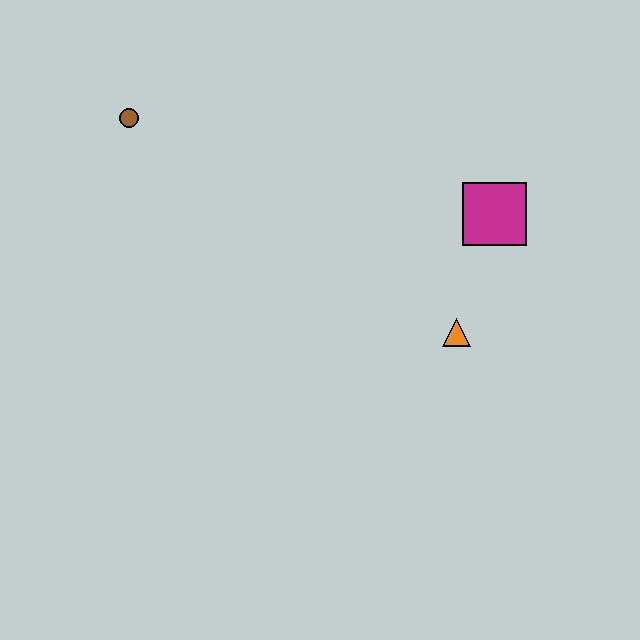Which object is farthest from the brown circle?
The orange triangle is farthest from the brown circle.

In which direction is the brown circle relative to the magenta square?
The brown circle is to the left of the magenta square.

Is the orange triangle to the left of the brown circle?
No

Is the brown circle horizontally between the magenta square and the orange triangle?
No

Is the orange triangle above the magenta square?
No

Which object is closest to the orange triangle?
The magenta square is closest to the orange triangle.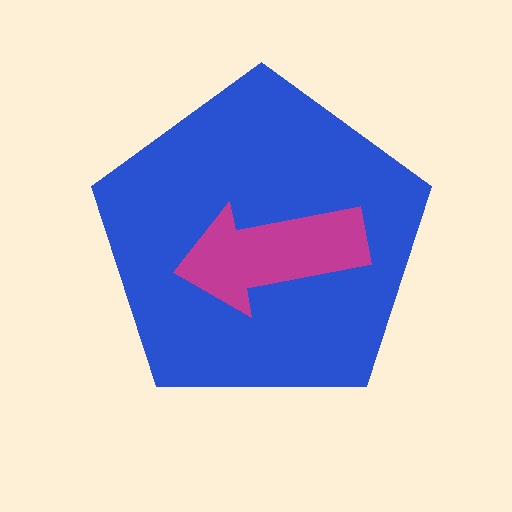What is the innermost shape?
The magenta arrow.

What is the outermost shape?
The blue pentagon.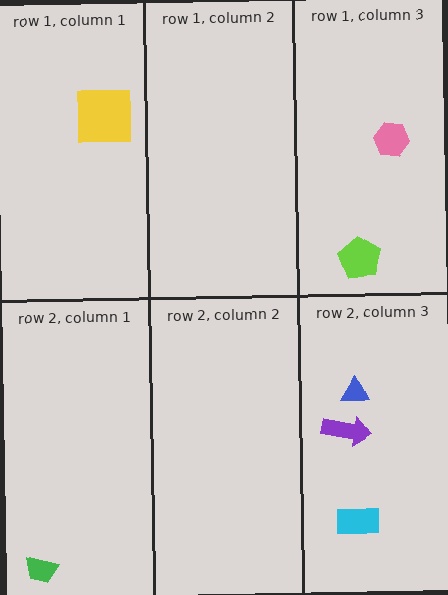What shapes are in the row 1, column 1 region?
The yellow square.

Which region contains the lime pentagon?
The row 1, column 3 region.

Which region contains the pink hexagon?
The row 1, column 3 region.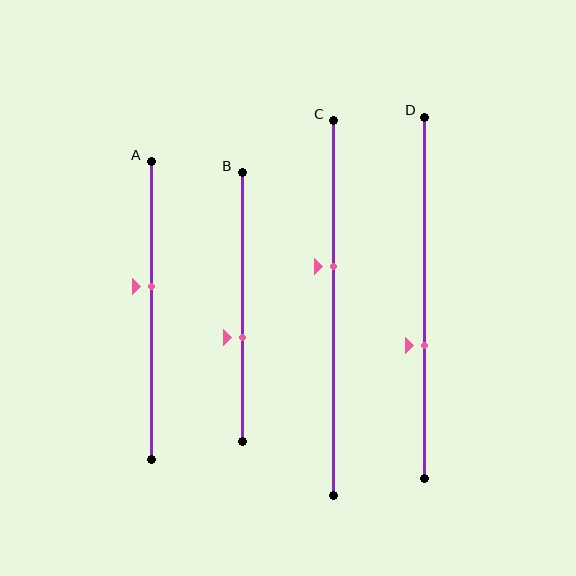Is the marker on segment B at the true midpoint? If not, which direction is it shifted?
No, the marker on segment B is shifted downward by about 11% of the segment length.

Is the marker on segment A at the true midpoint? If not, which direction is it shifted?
No, the marker on segment A is shifted upward by about 8% of the segment length.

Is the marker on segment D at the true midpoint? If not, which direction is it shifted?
No, the marker on segment D is shifted downward by about 13% of the segment length.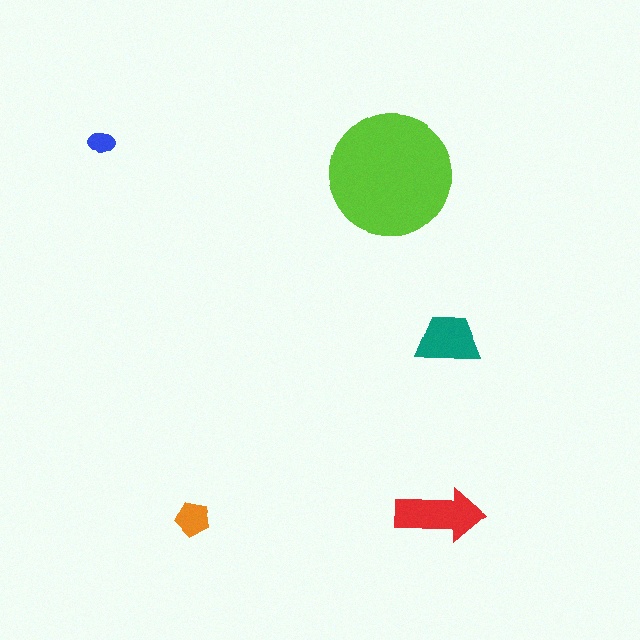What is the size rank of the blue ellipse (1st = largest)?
5th.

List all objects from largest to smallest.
The lime circle, the red arrow, the teal trapezoid, the orange pentagon, the blue ellipse.